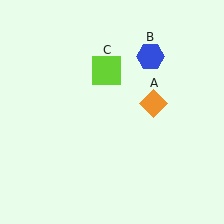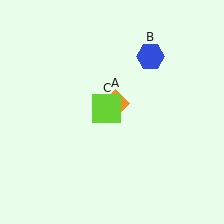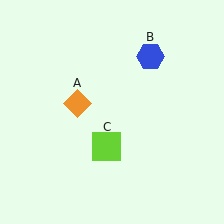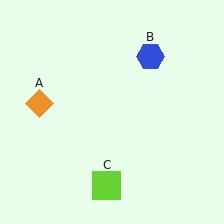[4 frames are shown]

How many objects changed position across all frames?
2 objects changed position: orange diamond (object A), lime square (object C).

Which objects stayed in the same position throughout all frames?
Blue hexagon (object B) remained stationary.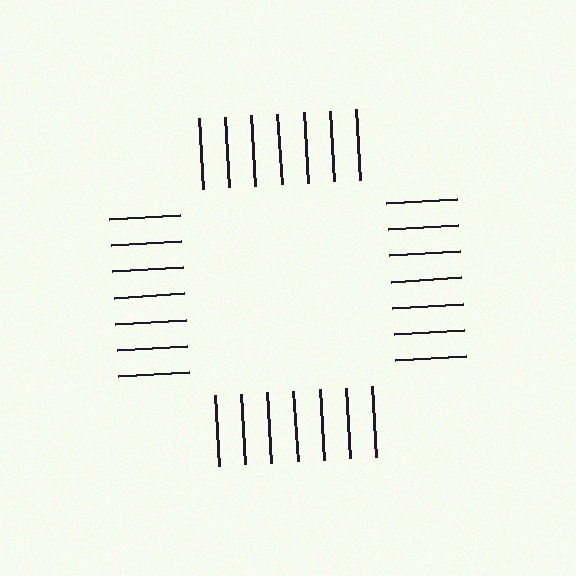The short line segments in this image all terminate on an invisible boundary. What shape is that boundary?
An illusory square — the line segments terminate on its edges but no continuous stroke is drawn.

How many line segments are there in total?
28 — 7 along each of the 4 edges.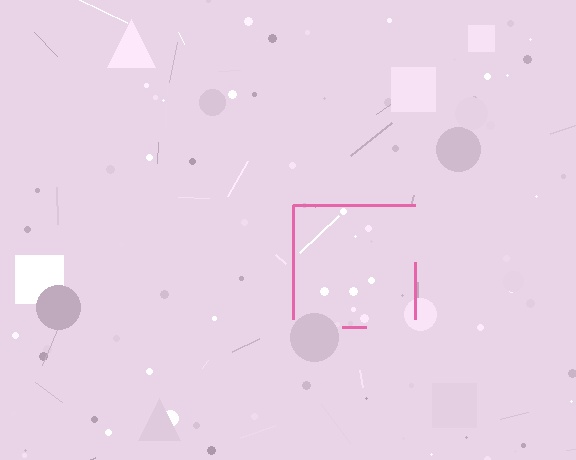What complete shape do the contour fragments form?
The contour fragments form a square.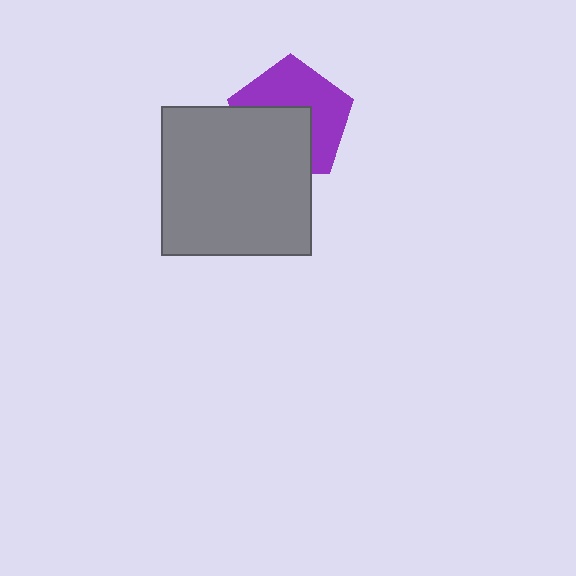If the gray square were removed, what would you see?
You would see the complete purple pentagon.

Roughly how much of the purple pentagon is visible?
About half of it is visible (roughly 54%).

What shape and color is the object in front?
The object in front is a gray square.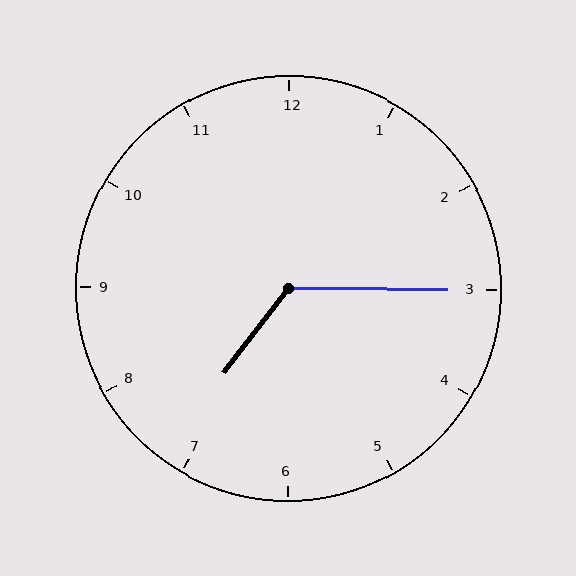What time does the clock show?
7:15.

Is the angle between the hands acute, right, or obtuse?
It is obtuse.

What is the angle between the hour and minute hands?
Approximately 128 degrees.